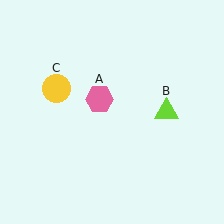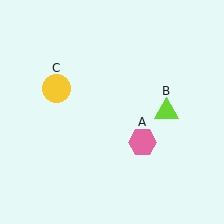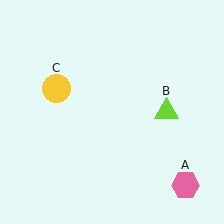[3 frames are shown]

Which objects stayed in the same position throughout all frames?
Lime triangle (object B) and yellow circle (object C) remained stationary.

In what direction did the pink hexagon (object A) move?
The pink hexagon (object A) moved down and to the right.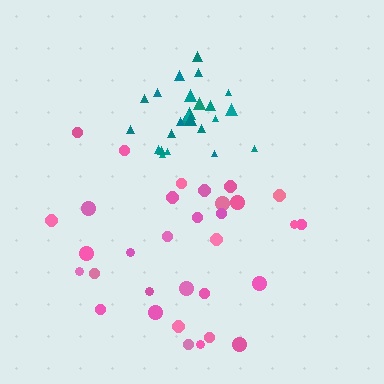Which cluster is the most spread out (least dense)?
Pink.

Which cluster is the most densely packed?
Teal.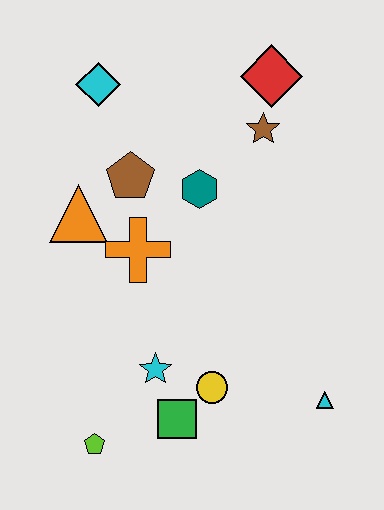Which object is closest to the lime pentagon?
The green square is closest to the lime pentagon.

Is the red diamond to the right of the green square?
Yes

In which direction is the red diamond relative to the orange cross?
The red diamond is above the orange cross.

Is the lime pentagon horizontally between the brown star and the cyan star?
No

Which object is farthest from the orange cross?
The cyan triangle is farthest from the orange cross.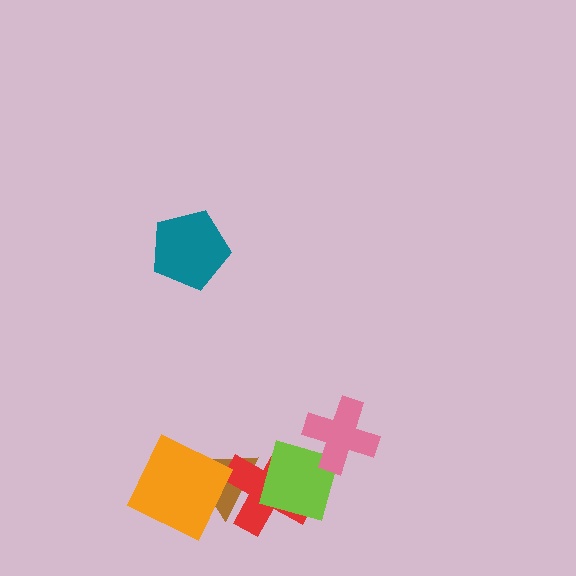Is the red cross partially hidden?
Yes, it is partially covered by another shape.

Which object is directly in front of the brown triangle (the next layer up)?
The red cross is directly in front of the brown triangle.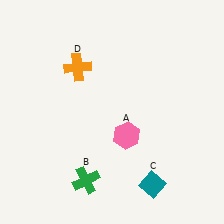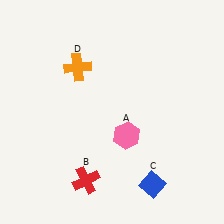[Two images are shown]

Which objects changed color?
B changed from green to red. C changed from teal to blue.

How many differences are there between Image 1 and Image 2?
There are 2 differences between the two images.